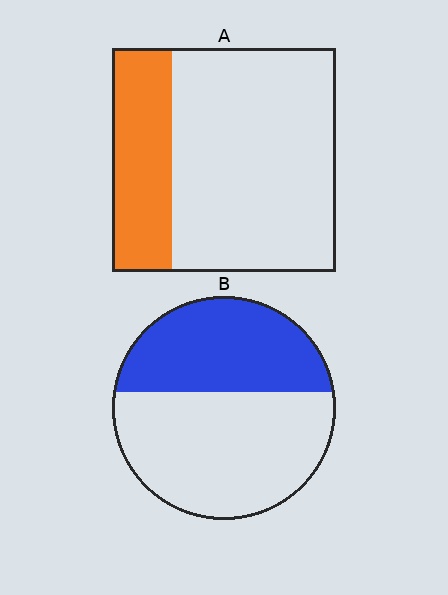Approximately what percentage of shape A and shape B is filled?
A is approximately 25% and B is approximately 40%.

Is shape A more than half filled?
No.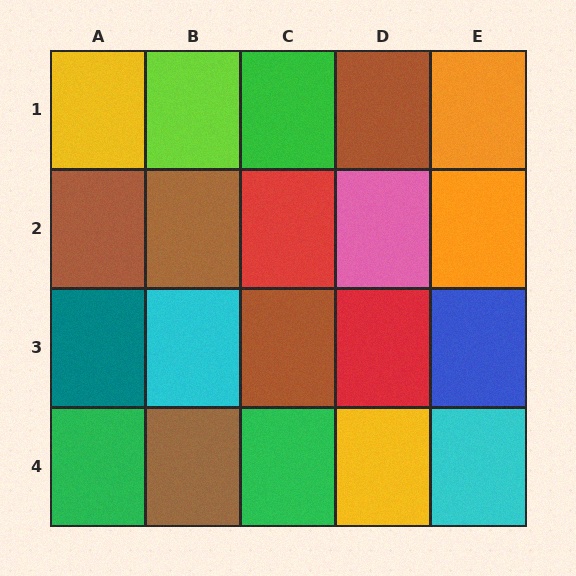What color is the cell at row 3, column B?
Cyan.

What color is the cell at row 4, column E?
Cyan.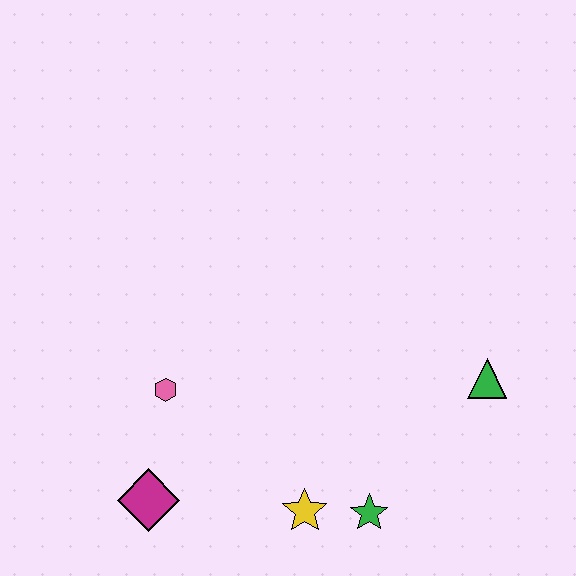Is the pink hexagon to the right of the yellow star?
No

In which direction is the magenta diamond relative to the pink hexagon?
The magenta diamond is below the pink hexagon.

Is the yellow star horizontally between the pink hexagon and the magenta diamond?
No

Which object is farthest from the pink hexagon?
The green triangle is farthest from the pink hexagon.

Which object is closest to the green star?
The yellow star is closest to the green star.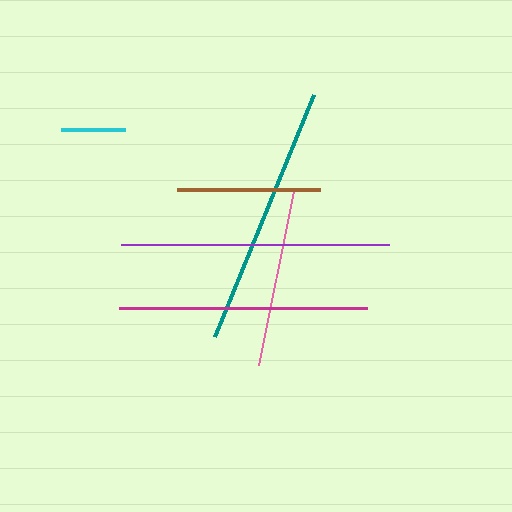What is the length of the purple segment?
The purple segment is approximately 268 pixels long.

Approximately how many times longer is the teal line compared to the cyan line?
The teal line is approximately 4.1 times the length of the cyan line.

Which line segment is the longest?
The purple line is the longest at approximately 268 pixels.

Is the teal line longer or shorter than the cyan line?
The teal line is longer than the cyan line.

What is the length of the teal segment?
The teal segment is approximately 261 pixels long.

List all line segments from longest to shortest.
From longest to shortest: purple, teal, magenta, pink, brown, cyan.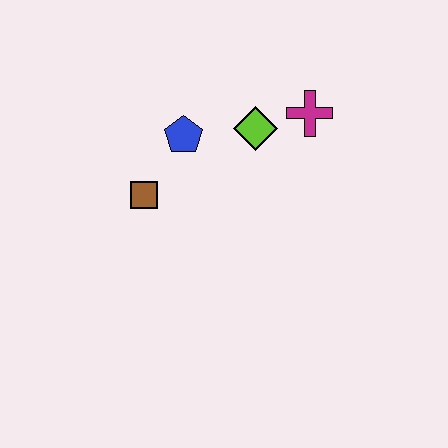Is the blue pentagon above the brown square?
Yes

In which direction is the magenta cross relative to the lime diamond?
The magenta cross is to the right of the lime diamond.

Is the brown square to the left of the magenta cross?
Yes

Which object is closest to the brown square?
The blue pentagon is closest to the brown square.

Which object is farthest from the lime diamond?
The brown square is farthest from the lime diamond.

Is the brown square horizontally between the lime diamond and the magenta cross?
No